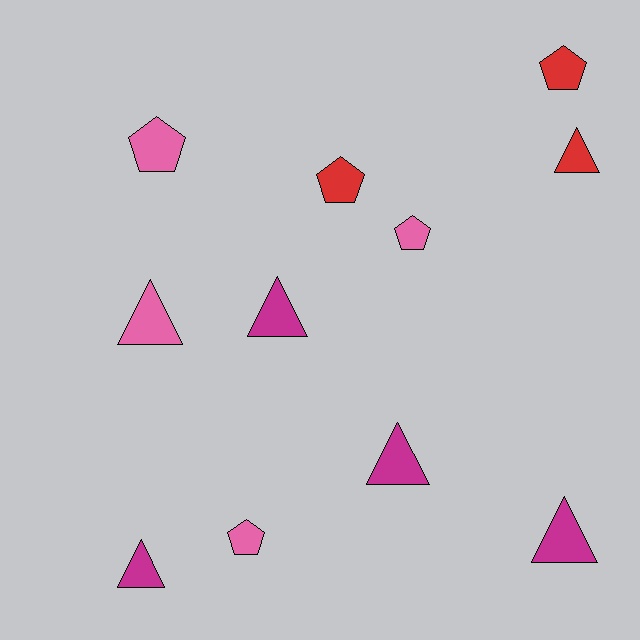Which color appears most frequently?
Magenta, with 4 objects.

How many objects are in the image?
There are 11 objects.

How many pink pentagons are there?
There are 3 pink pentagons.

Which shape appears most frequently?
Triangle, with 6 objects.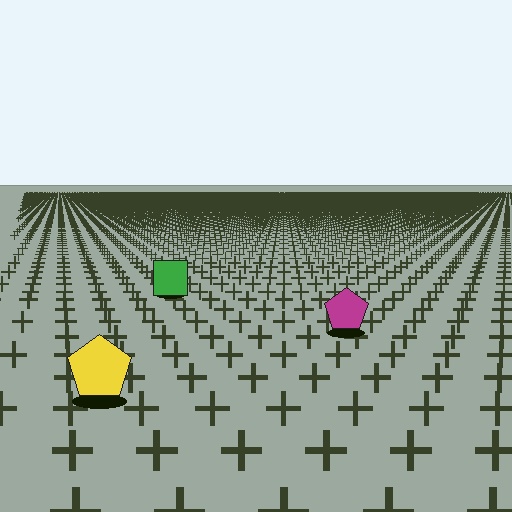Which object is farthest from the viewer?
The green square is farthest from the viewer. It appears smaller and the ground texture around it is denser.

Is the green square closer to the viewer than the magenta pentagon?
No. The magenta pentagon is closer — you can tell from the texture gradient: the ground texture is coarser near it.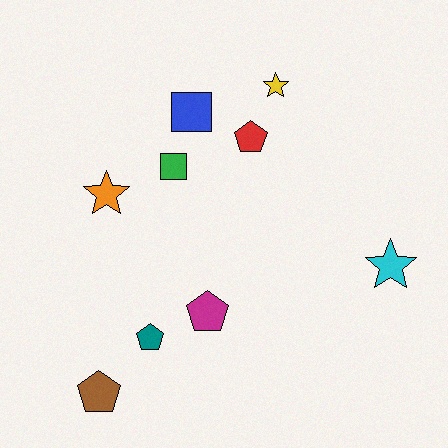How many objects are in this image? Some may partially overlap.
There are 9 objects.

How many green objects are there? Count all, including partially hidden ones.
There is 1 green object.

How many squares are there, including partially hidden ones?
There are 2 squares.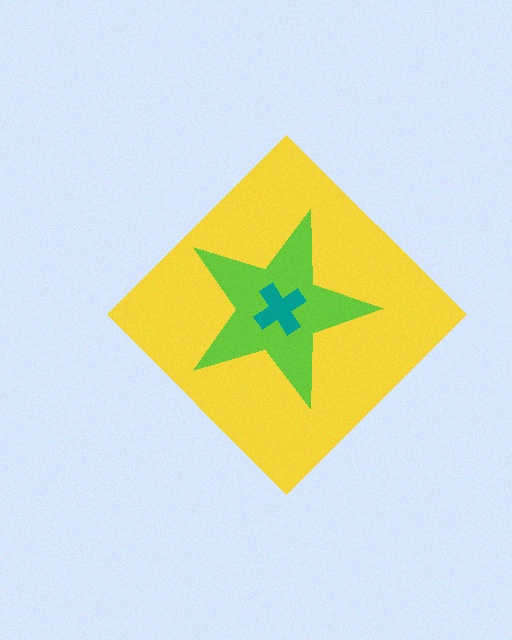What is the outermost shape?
The yellow diamond.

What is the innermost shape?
The teal cross.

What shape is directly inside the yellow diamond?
The lime star.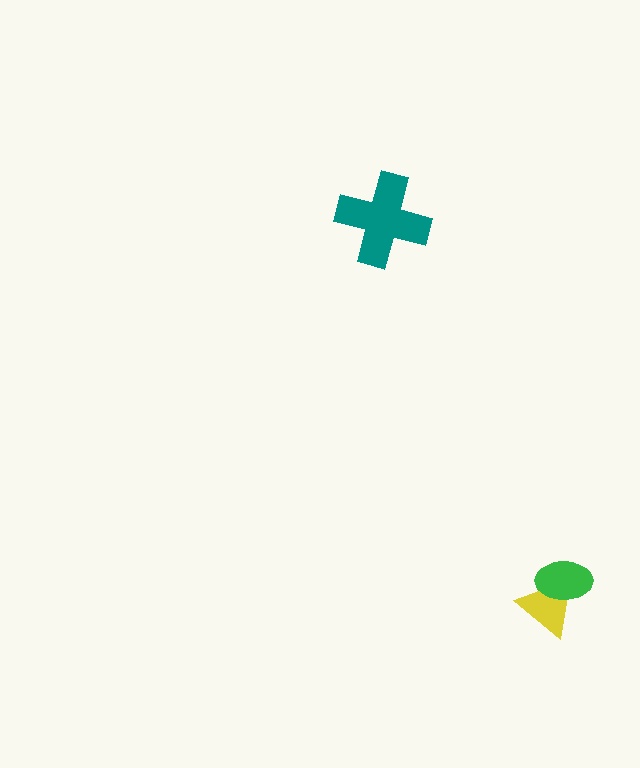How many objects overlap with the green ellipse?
1 object overlaps with the green ellipse.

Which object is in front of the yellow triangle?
The green ellipse is in front of the yellow triangle.